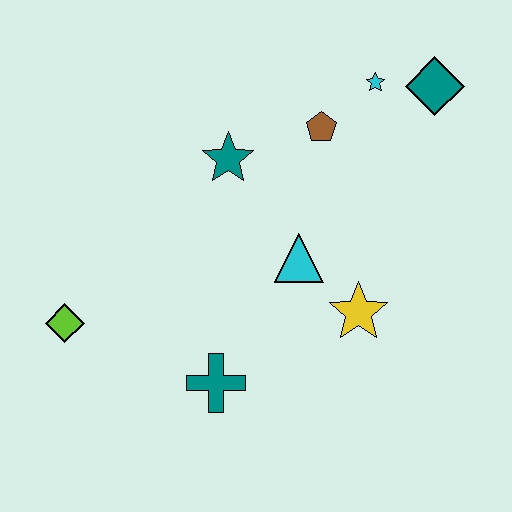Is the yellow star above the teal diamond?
No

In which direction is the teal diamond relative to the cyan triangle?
The teal diamond is above the cyan triangle.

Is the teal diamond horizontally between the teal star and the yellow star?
No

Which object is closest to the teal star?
The brown pentagon is closest to the teal star.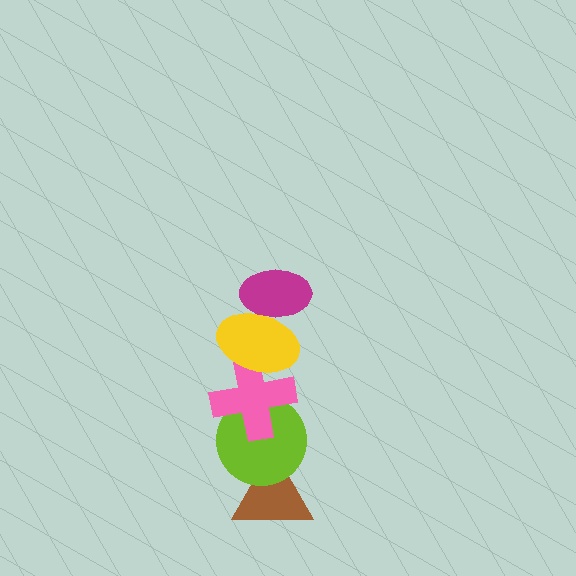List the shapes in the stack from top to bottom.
From top to bottom: the magenta ellipse, the yellow ellipse, the pink cross, the lime circle, the brown triangle.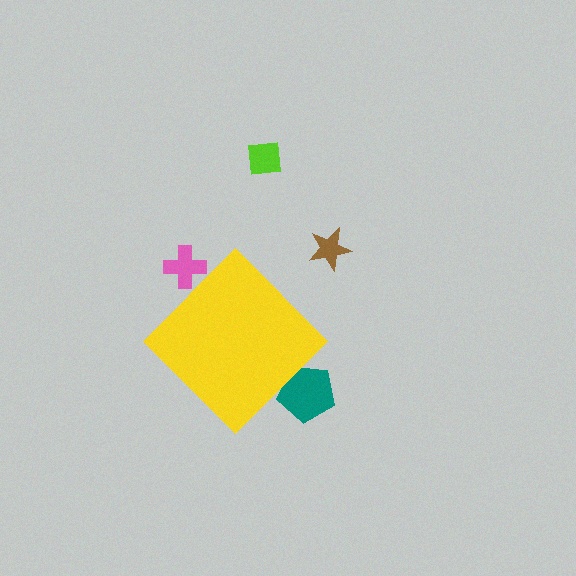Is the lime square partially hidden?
No, the lime square is fully visible.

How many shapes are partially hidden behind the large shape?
2 shapes are partially hidden.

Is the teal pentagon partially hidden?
Yes, the teal pentagon is partially hidden behind the yellow diamond.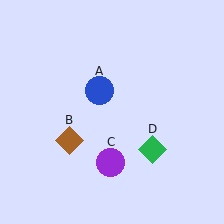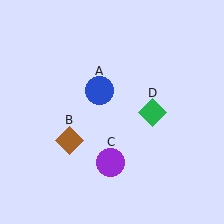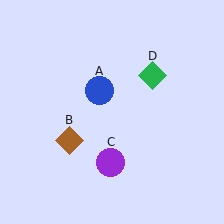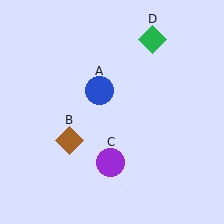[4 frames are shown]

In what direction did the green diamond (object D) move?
The green diamond (object D) moved up.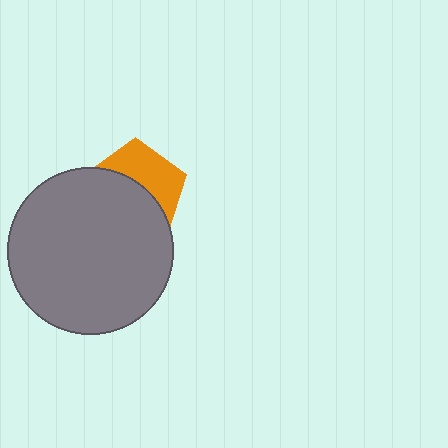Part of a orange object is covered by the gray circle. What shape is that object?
It is a pentagon.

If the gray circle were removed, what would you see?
You would see the complete orange pentagon.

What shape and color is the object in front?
The object in front is a gray circle.